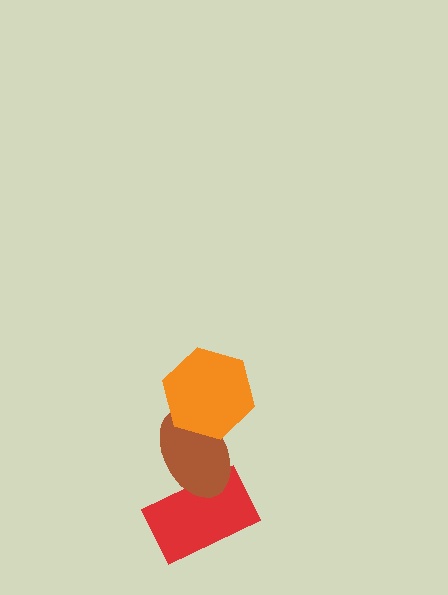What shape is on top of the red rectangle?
The brown ellipse is on top of the red rectangle.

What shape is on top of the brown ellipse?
The orange hexagon is on top of the brown ellipse.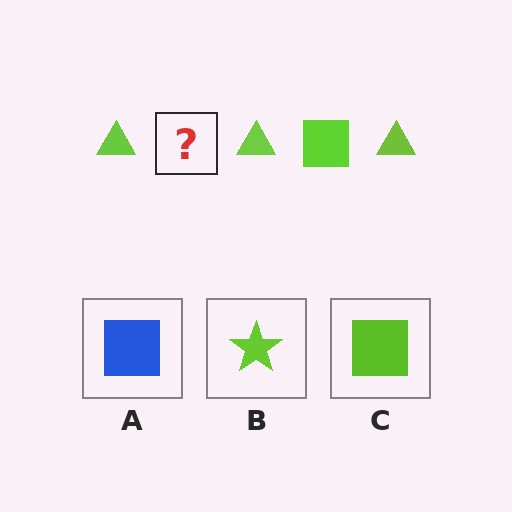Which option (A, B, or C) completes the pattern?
C.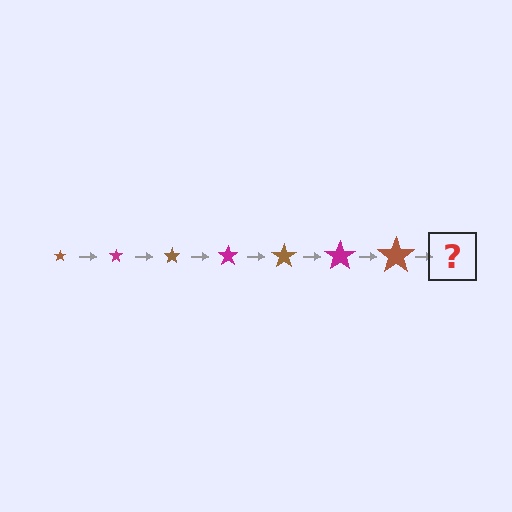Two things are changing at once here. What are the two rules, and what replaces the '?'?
The two rules are that the star grows larger each step and the color cycles through brown and magenta. The '?' should be a magenta star, larger than the previous one.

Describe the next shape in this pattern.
It should be a magenta star, larger than the previous one.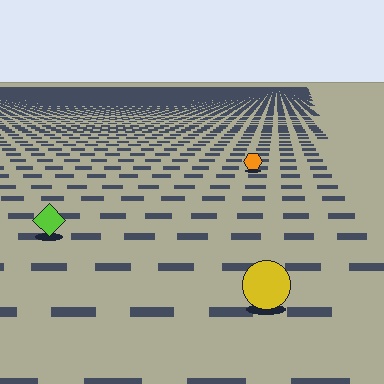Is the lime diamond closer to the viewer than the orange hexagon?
Yes. The lime diamond is closer — you can tell from the texture gradient: the ground texture is coarser near it.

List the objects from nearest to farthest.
From nearest to farthest: the yellow circle, the lime diamond, the orange hexagon.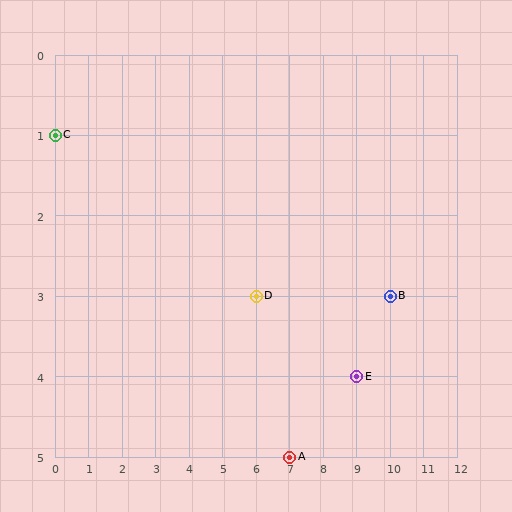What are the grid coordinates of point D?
Point D is at grid coordinates (6, 3).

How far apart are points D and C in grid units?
Points D and C are 6 columns and 2 rows apart (about 6.3 grid units diagonally).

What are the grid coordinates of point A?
Point A is at grid coordinates (7, 5).